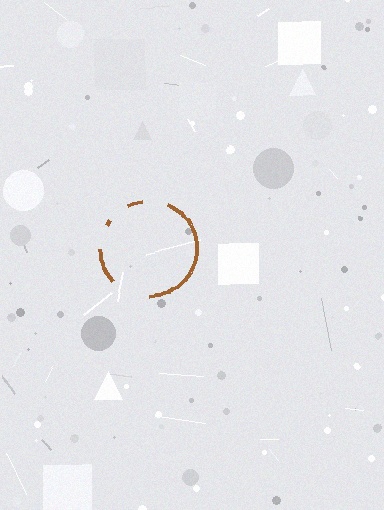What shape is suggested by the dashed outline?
The dashed outline suggests a circle.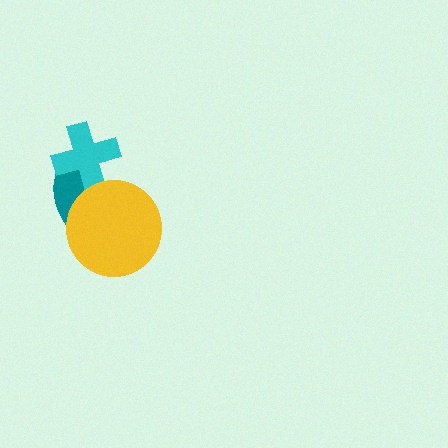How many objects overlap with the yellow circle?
1 object overlaps with the yellow circle.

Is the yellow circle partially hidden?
No, no other shape covers it.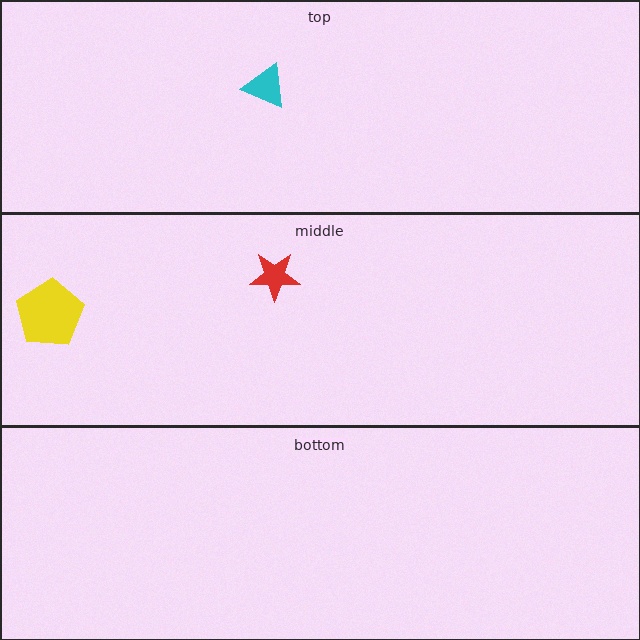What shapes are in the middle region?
The yellow pentagon, the red star.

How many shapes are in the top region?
1.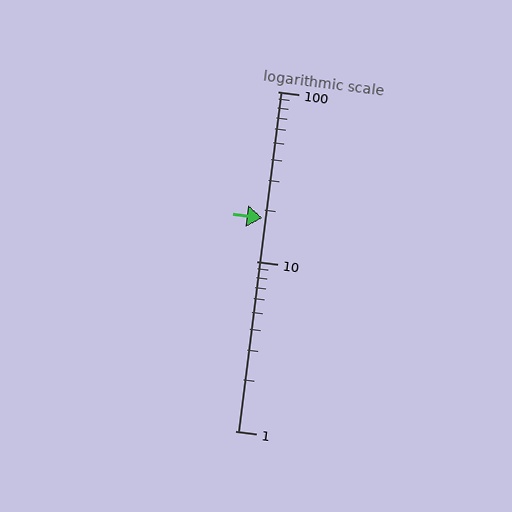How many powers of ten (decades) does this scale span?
The scale spans 2 decades, from 1 to 100.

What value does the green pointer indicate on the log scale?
The pointer indicates approximately 18.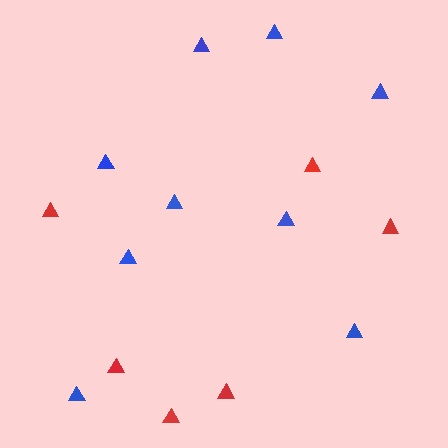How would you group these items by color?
There are 2 groups: one group of blue triangles (9) and one group of red triangles (6).